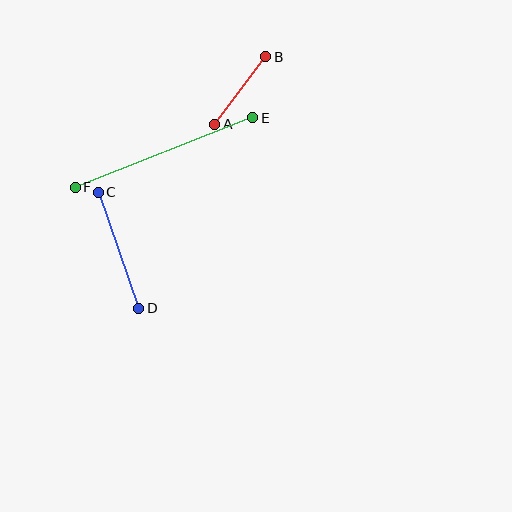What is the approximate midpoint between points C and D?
The midpoint is at approximately (118, 250) pixels.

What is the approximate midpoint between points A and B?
The midpoint is at approximately (240, 91) pixels.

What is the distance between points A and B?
The distance is approximately 84 pixels.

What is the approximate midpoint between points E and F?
The midpoint is at approximately (164, 152) pixels.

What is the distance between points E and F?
The distance is approximately 191 pixels.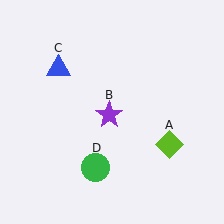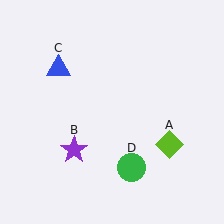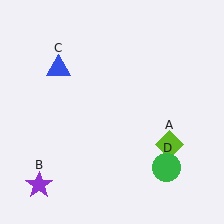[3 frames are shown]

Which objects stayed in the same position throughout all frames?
Lime diamond (object A) and blue triangle (object C) remained stationary.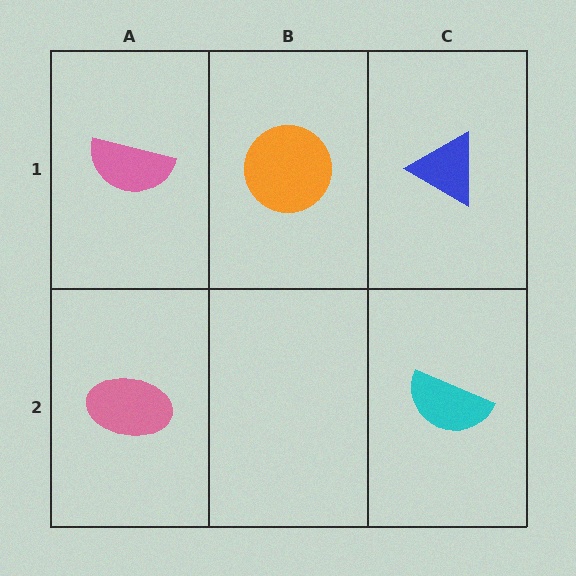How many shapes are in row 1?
3 shapes.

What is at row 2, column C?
A cyan semicircle.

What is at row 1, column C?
A blue triangle.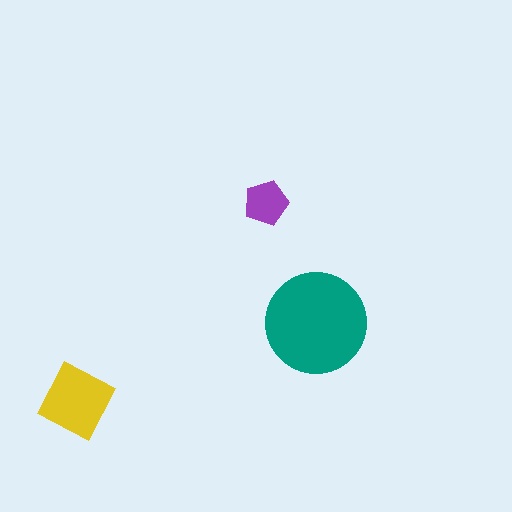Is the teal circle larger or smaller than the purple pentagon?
Larger.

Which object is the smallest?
The purple pentagon.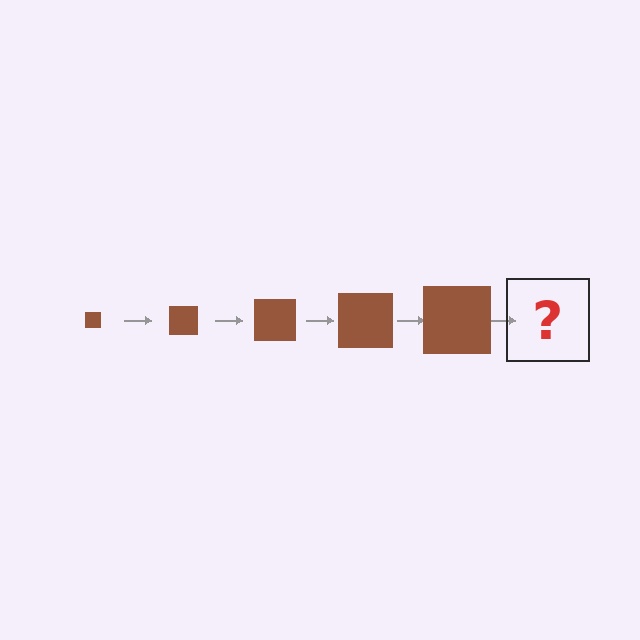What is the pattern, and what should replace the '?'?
The pattern is that the square gets progressively larger each step. The '?' should be a brown square, larger than the previous one.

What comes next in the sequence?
The next element should be a brown square, larger than the previous one.